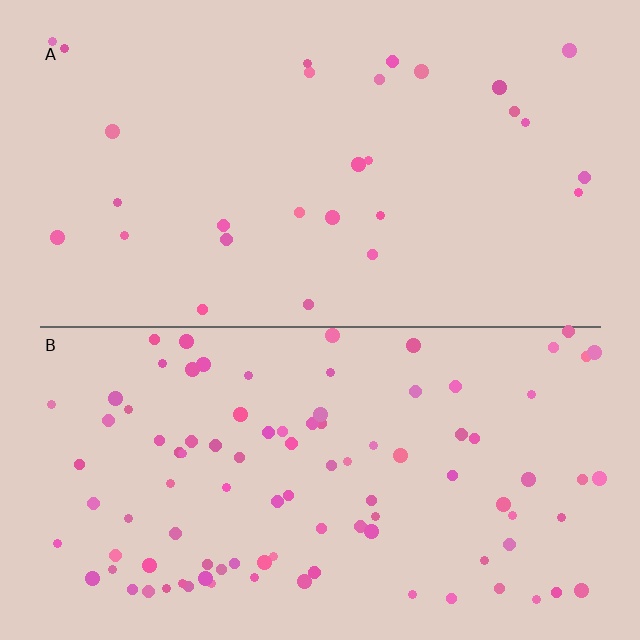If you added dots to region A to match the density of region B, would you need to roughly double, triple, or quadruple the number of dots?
Approximately triple.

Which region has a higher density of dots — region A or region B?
B (the bottom).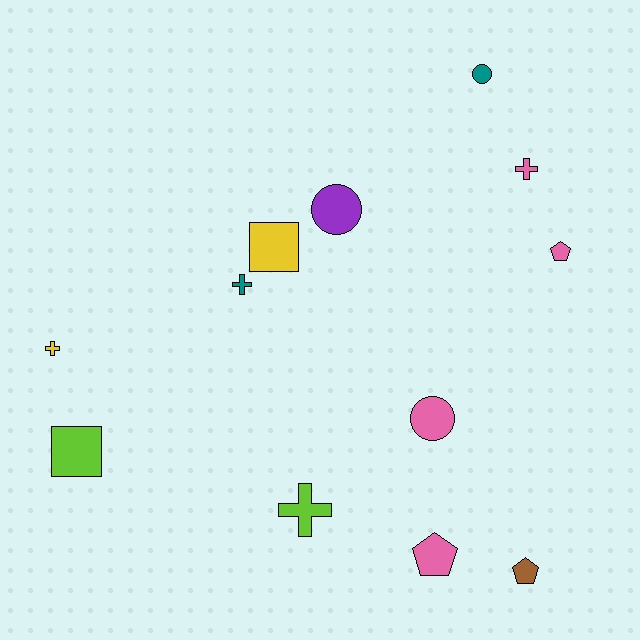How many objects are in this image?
There are 12 objects.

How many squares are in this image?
There are 2 squares.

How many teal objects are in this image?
There are 2 teal objects.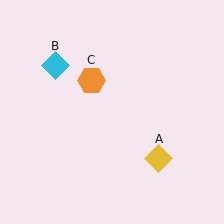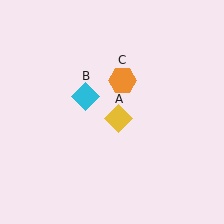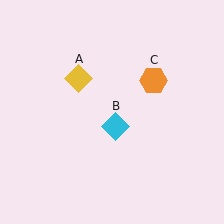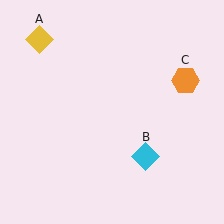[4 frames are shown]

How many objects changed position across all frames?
3 objects changed position: yellow diamond (object A), cyan diamond (object B), orange hexagon (object C).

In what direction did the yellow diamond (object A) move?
The yellow diamond (object A) moved up and to the left.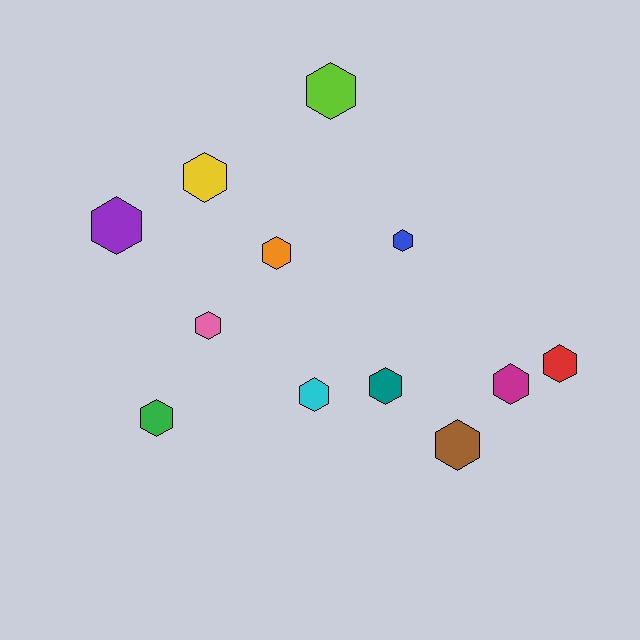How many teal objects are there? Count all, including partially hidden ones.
There is 1 teal object.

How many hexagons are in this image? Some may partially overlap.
There are 12 hexagons.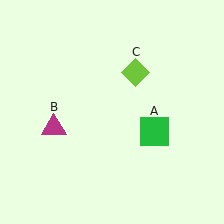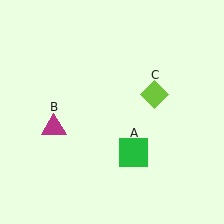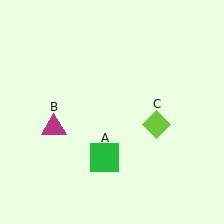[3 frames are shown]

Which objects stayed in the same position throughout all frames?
Magenta triangle (object B) remained stationary.